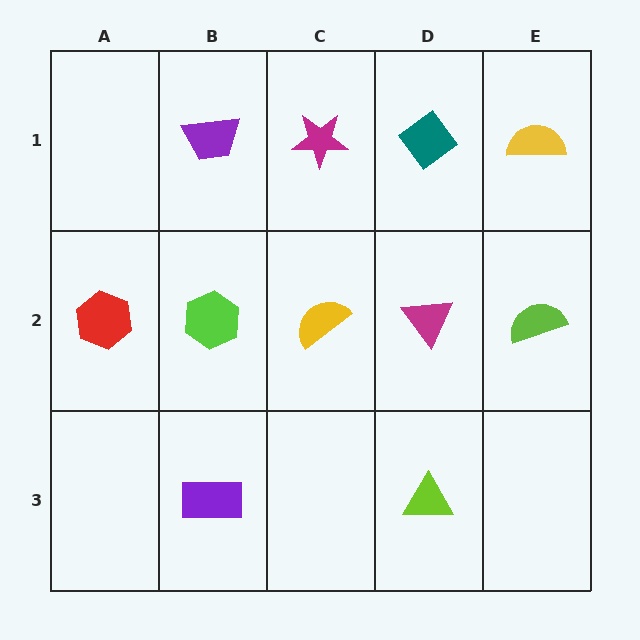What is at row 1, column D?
A teal diamond.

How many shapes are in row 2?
5 shapes.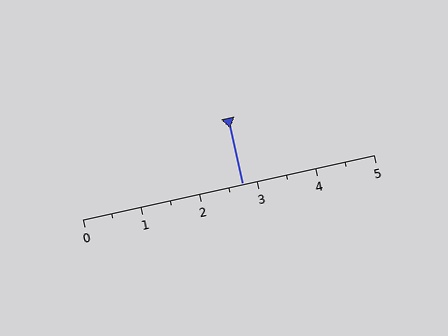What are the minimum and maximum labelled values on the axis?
The axis runs from 0 to 5.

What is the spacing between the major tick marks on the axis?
The major ticks are spaced 1 apart.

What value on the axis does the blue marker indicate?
The marker indicates approximately 2.8.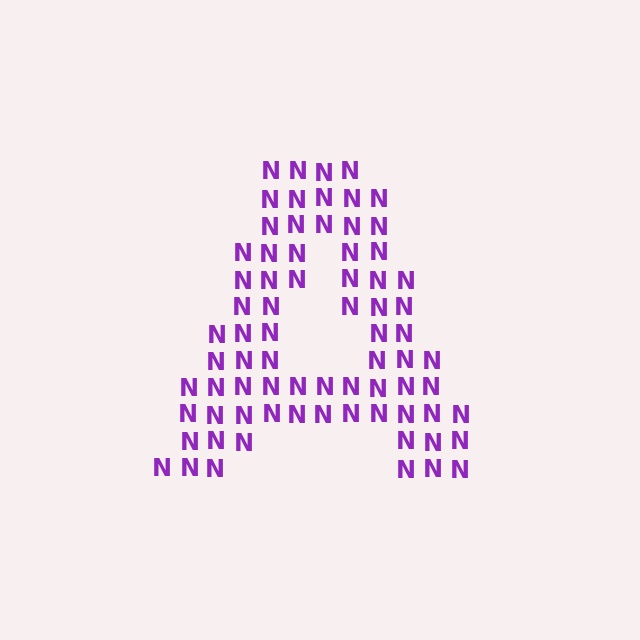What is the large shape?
The large shape is the letter A.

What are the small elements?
The small elements are letter N's.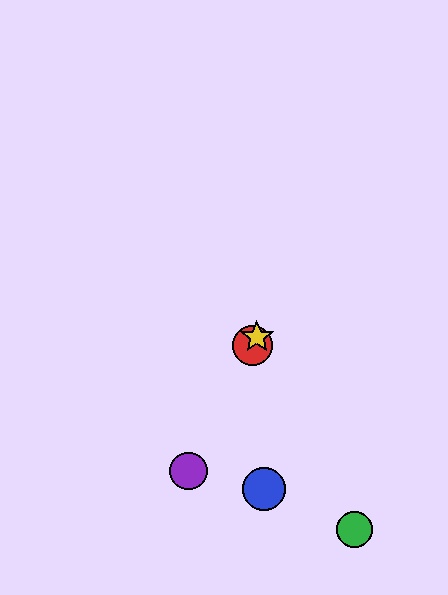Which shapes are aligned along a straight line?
The red circle, the yellow star, the purple circle are aligned along a straight line.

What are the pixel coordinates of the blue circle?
The blue circle is at (264, 489).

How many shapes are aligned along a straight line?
3 shapes (the red circle, the yellow star, the purple circle) are aligned along a straight line.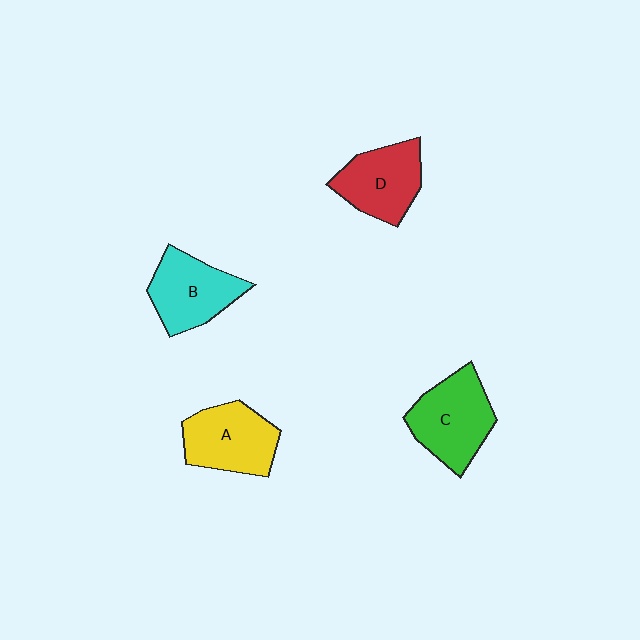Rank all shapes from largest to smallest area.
From largest to smallest: C (green), A (yellow), B (cyan), D (red).